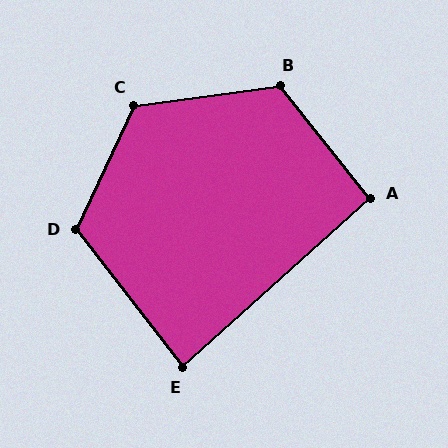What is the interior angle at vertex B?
Approximately 121 degrees (obtuse).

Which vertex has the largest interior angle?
C, at approximately 123 degrees.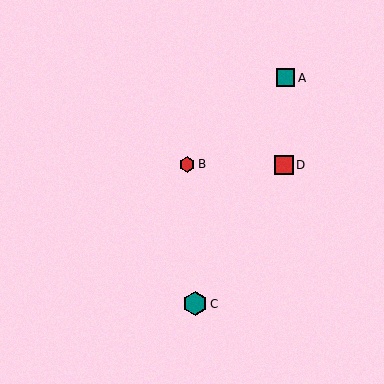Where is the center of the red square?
The center of the red square is at (284, 165).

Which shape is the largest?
The teal hexagon (labeled C) is the largest.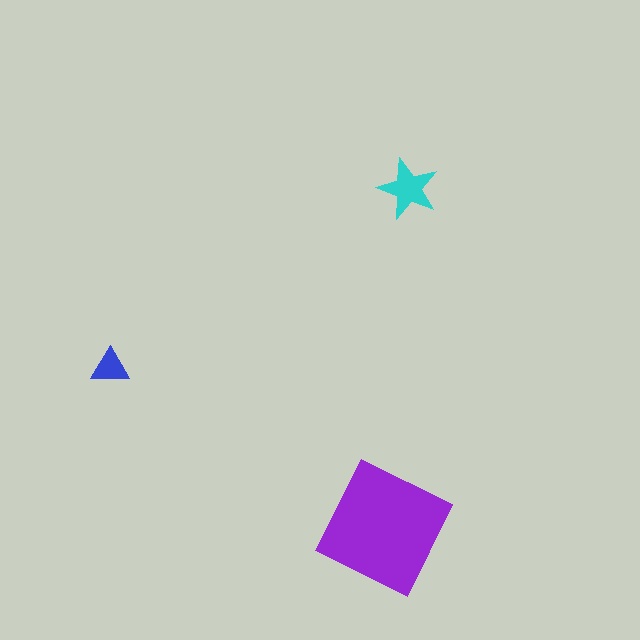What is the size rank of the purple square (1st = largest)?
1st.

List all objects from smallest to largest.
The blue triangle, the cyan star, the purple square.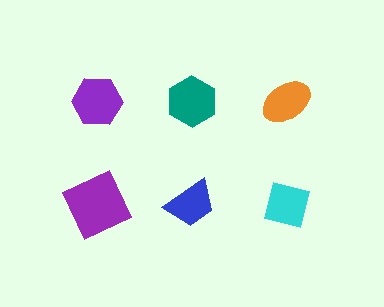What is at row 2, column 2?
A blue trapezoid.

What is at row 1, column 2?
A teal hexagon.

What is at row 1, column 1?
A purple hexagon.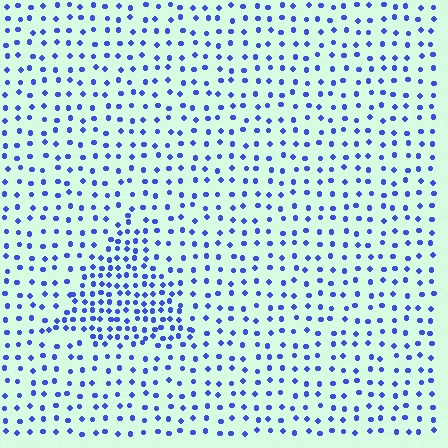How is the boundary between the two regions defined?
The boundary is defined by a change in element density (approximately 2.0x ratio). All elements are the same color, size, and shape.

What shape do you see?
I see a triangle.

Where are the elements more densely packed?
The elements are more densely packed inside the triangle boundary.